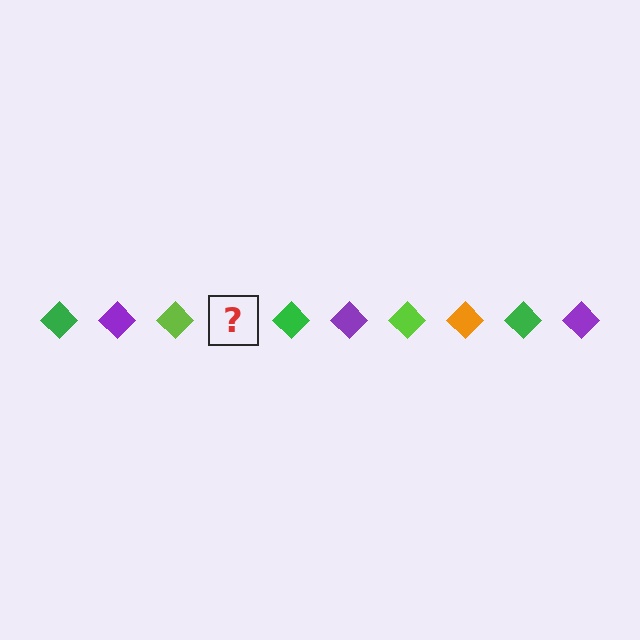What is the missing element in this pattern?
The missing element is an orange diamond.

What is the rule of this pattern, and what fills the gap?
The rule is that the pattern cycles through green, purple, lime, orange diamonds. The gap should be filled with an orange diamond.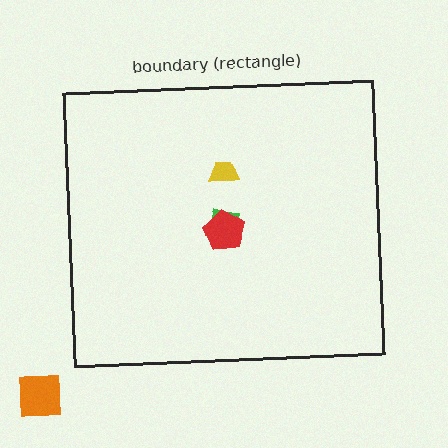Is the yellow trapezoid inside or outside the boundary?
Inside.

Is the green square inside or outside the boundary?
Inside.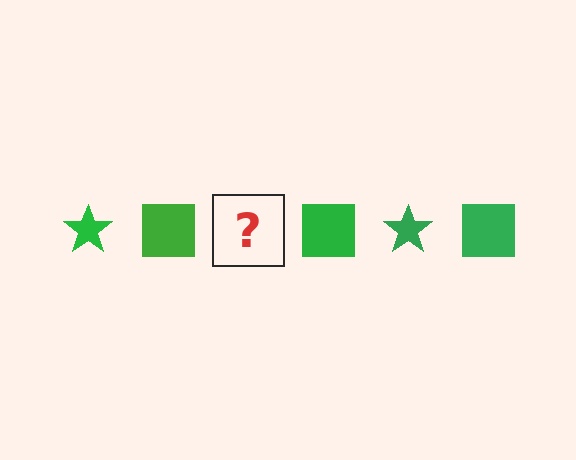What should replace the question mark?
The question mark should be replaced with a green star.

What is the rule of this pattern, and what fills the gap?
The rule is that the pattern cycles through star, square shapes in green. The gap should be filled with a green star.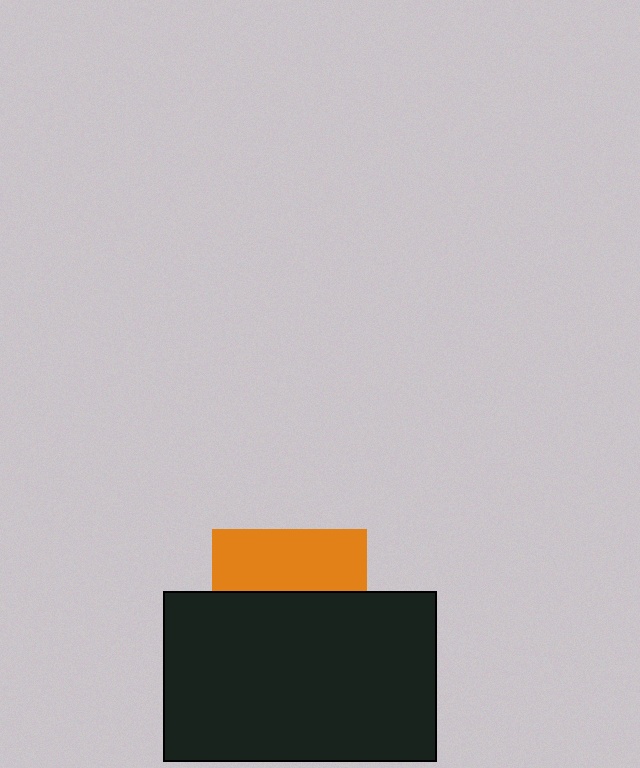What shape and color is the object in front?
The object in front is a black rectangle.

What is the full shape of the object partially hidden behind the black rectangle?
The partially hidden object is an orange square.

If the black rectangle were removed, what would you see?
You would see the complete orange square.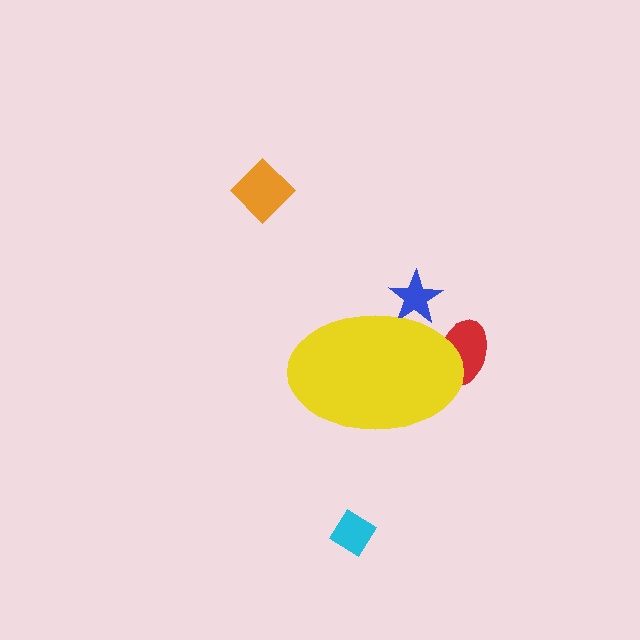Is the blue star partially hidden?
Yes, the blue star is partially hidden behind the yellow ellipse.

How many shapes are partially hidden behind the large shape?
2 shapes are partially hidden.